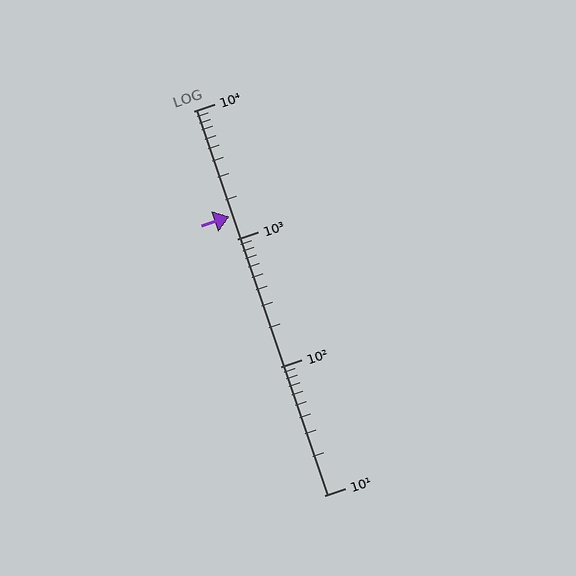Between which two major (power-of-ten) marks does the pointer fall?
The pointer is between 1000 and 10000.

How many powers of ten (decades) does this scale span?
The scale spans 3 decades, from 10 to 10000.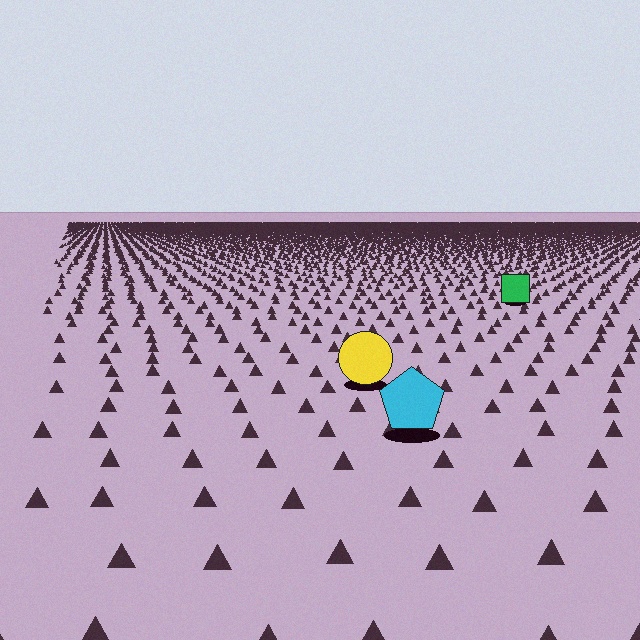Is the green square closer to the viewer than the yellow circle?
No. The yellow circle is closer — you can tell from the texture gradient: the ground texture is coarser near it.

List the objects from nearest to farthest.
From nearest to farthest: the cyan pentagon, the yellow circle, the green square.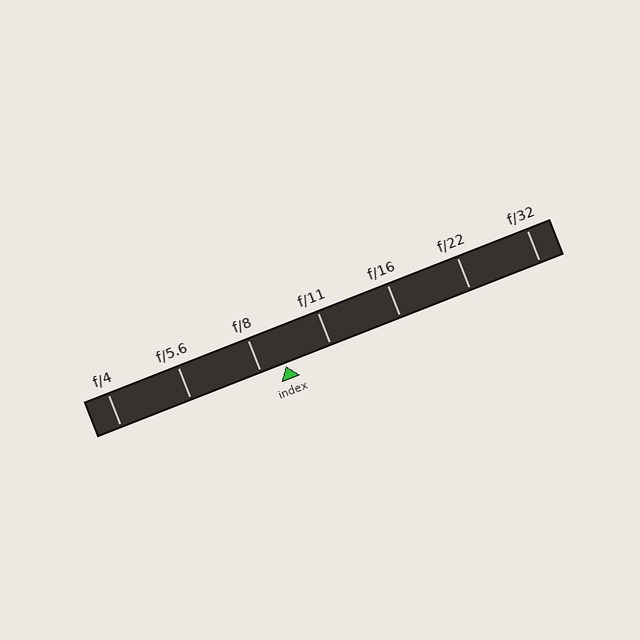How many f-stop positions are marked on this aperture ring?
There are 7 f-stop positions marked.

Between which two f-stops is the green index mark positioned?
The index mark is between f/8 and f/11.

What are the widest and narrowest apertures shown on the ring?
The widest aperture shown is f/4 and the narrowest is f/32.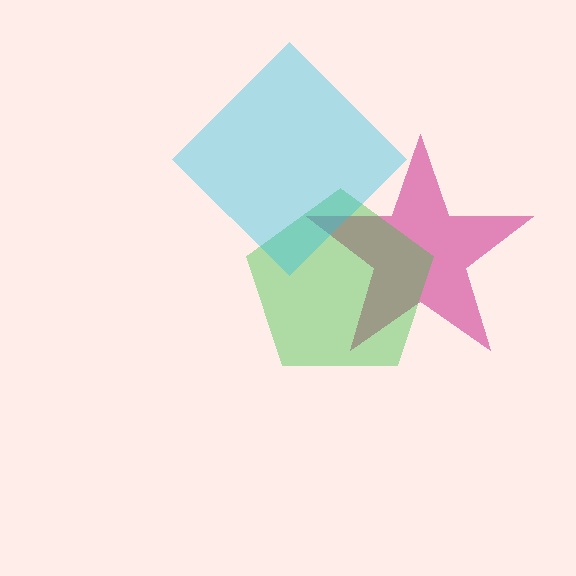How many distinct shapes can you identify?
There are 3 distinct shapes: a magenta star, a green pentagon, a cyan diamond.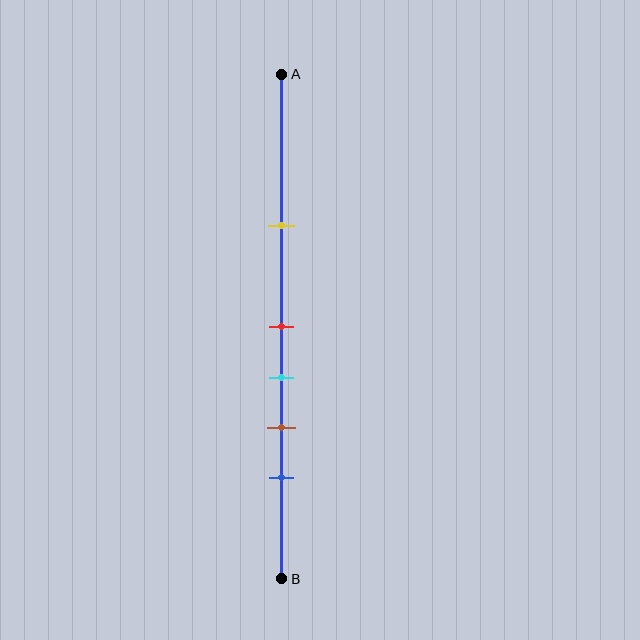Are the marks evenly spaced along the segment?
No, the marks are not evenly spaced.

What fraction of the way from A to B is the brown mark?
The brown mark is approximately 70% (0.7) of the way from A to B.